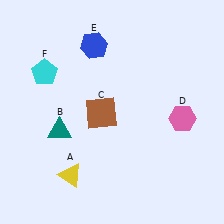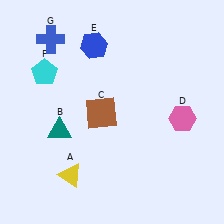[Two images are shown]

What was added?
A blue cross (G) was added in Image 2.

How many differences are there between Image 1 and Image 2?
There is 1 difference between the two images.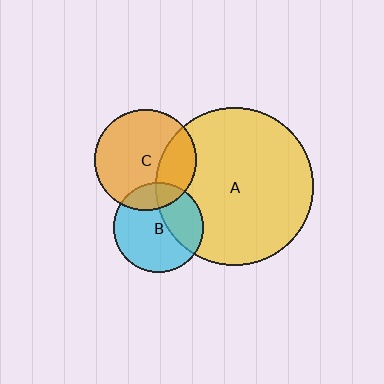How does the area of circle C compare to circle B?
Approximately 1.3 times.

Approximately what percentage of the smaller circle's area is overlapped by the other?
Approximately 25%.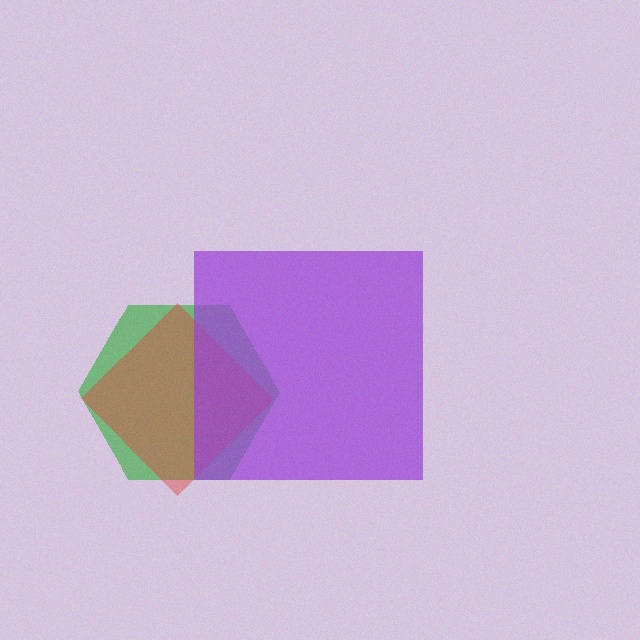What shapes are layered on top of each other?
The layered shapes are: a green hexagon, a red diamond, a purple square.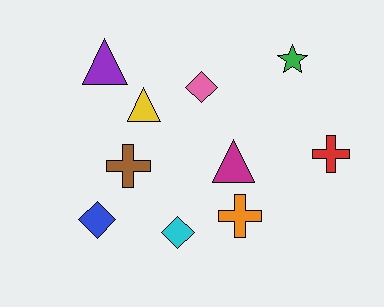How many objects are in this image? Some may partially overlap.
There are 10 objects.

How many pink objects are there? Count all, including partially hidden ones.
There is 1 pink object.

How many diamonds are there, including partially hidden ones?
There are 3 diamonds.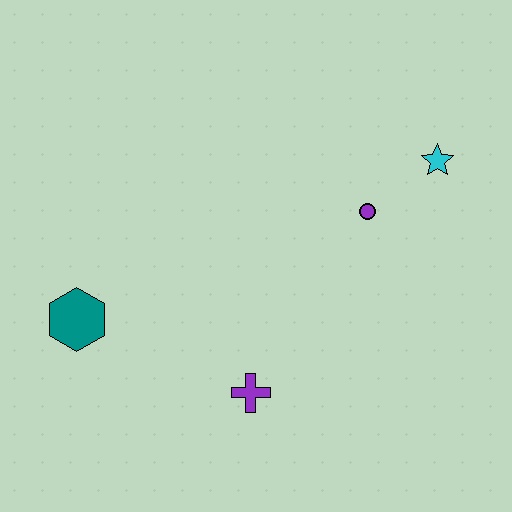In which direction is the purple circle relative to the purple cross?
The purple circle is above the purple cross.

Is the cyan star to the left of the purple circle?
No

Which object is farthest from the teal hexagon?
The cyan star is farthest from the teal hexagon.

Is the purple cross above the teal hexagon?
No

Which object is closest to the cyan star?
The purple circle is closest to the cyan star.